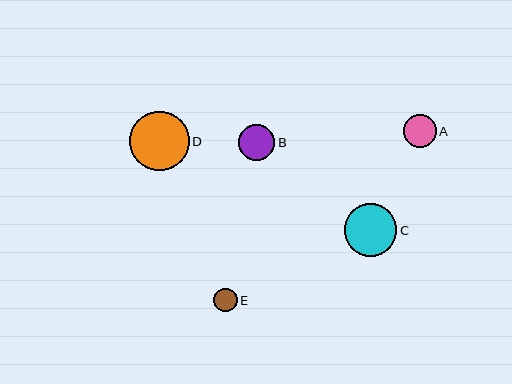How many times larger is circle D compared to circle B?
Circle D is approximately 1.6 times the size of circle B.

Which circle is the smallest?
Circle E is the smallest with a size of approximately 24 pixels.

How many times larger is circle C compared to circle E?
Circle C is approximately 2.2 times the size of circle E.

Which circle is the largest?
Circle D is the largest with a size of approximately 59 pixels.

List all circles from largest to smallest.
From largest to smallest: D, C, B, A, E.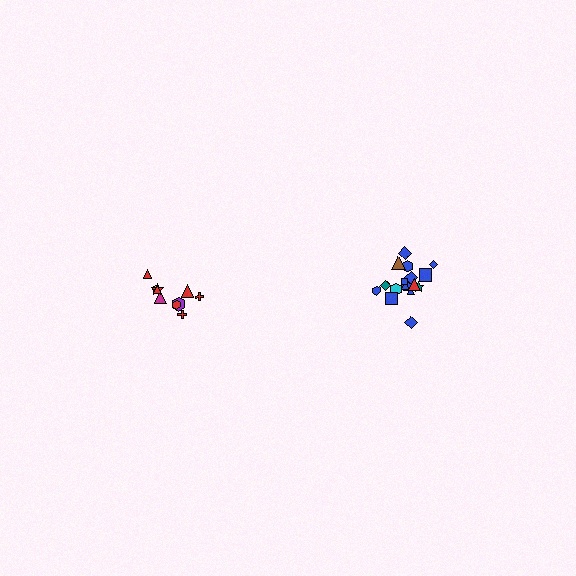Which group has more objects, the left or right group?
The right group.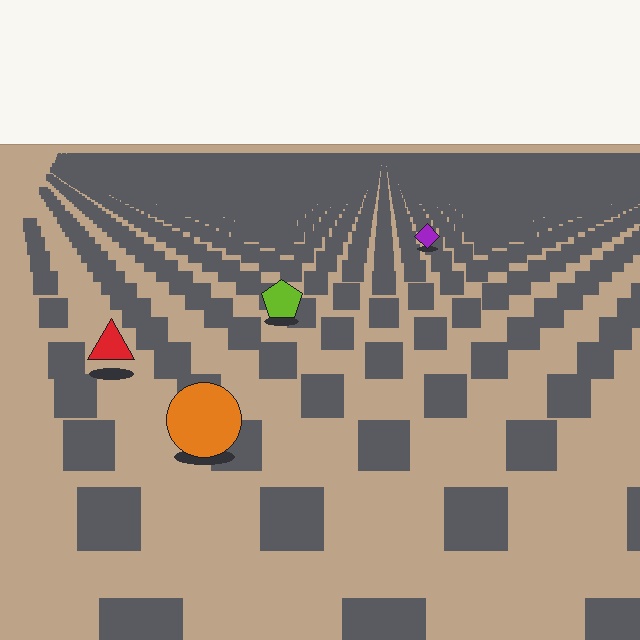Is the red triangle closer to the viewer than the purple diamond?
Yes. The red triangle is closer — you can tell from the texture gradient: the ground texture is coarser near it.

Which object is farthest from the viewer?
The purple diamond is farthest from the viewer. It appears smaller and the ground texture around it is denser.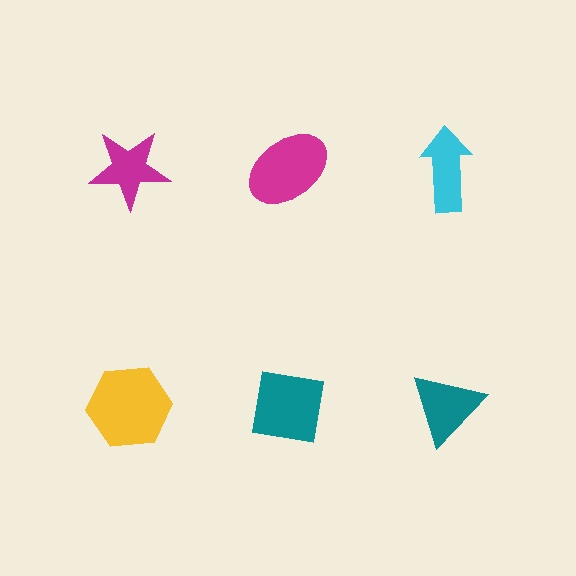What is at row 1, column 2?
A magenta ellipse.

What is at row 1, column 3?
A cyan arrow.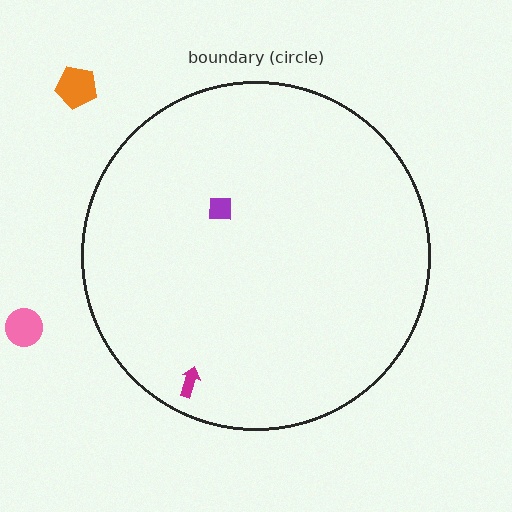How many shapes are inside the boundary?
2 inside, 2 outside.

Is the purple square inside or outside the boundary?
Inside.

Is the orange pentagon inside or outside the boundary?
Outside.